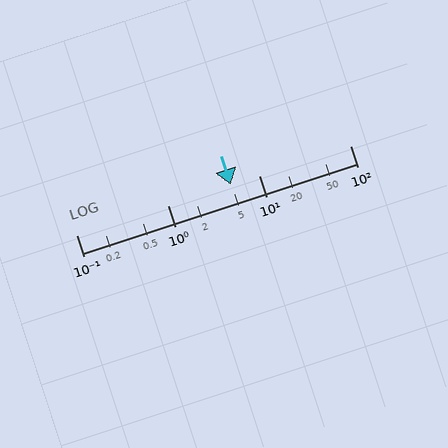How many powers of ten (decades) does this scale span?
The scale spans 3 decades, from 0.1 to 100.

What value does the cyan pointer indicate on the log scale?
The pointer indicates approximately 4.9.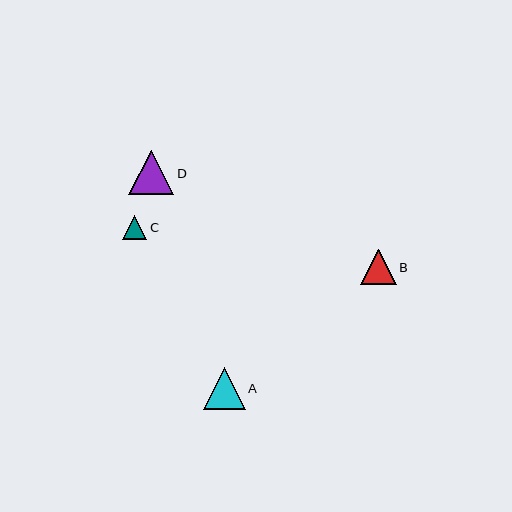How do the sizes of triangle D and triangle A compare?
Triangle D and triangle A are approximately the same size.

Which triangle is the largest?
Triangle D is the largest with a size of approximately 45 pixels.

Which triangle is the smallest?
Triangle C is the smallest with a size of approximately 25 pixels.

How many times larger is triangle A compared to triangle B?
Triangle A is approximately 1.2 times the size of triangle B.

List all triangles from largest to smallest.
From largest to smallest: D, A, B, C.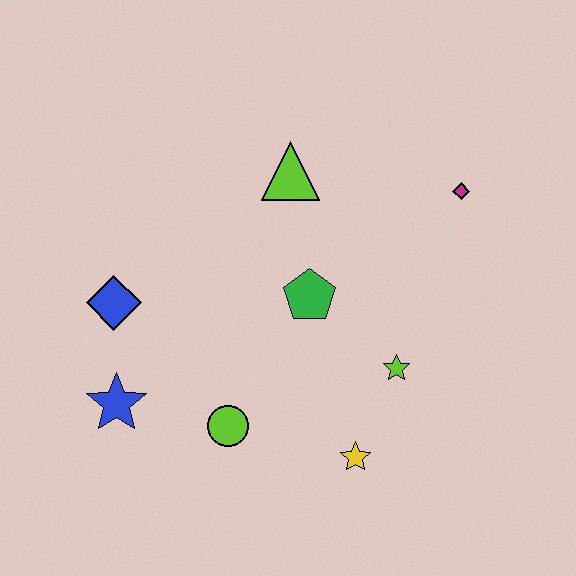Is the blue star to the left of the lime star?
Yes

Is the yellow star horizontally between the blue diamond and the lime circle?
No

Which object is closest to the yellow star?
The lime star is closest to the yellow star.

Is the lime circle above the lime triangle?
No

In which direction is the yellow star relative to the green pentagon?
The yellow star is below the green pentagon.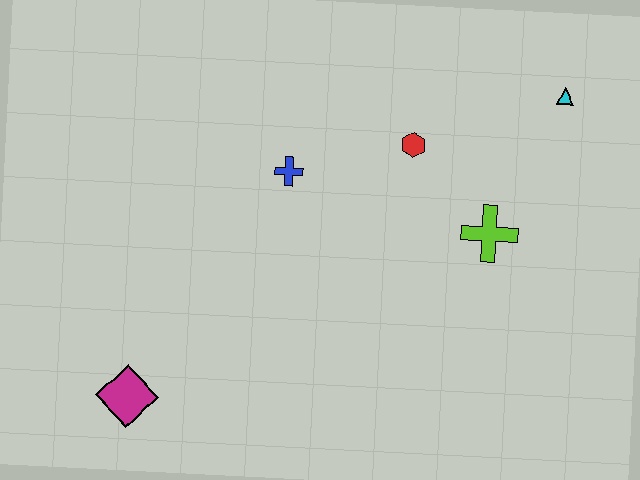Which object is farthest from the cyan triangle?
The magenta diamond is farthest from the cyan triangle.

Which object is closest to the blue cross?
The red hexagon is closest to the blue cross.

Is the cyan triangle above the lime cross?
Yes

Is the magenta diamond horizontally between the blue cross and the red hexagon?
No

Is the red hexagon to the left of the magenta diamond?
No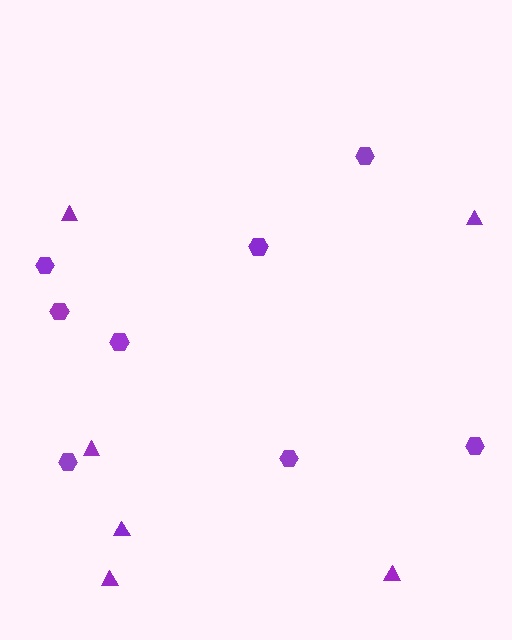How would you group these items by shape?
There are 2 groups: one group of hexagons (8) and one group of triangles (6).